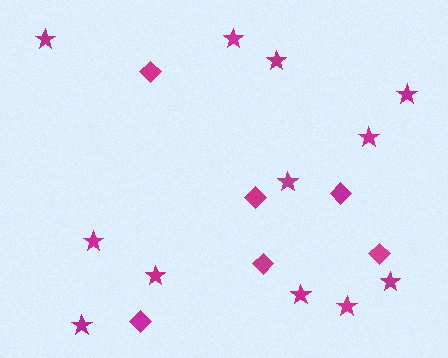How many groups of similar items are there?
There are 2 groups: one group of diamonds (6) and one group of stars (12).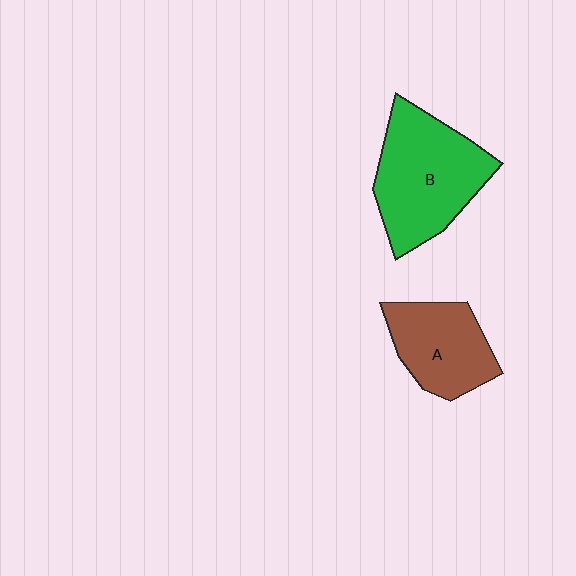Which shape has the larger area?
Shape B (green).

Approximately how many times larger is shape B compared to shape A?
Approximately 1.5 times.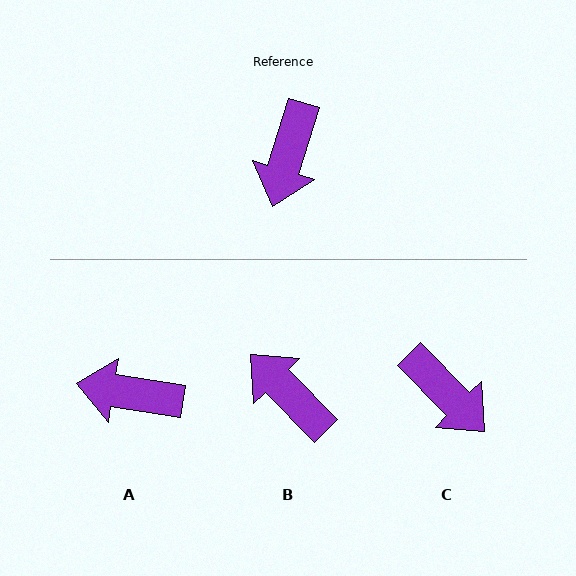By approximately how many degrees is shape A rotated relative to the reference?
Approximately 83 degrees clockwise.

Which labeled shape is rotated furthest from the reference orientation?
B, about 119 degrees away.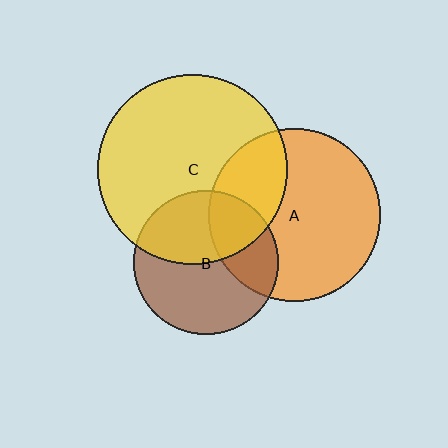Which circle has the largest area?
Circle C (yellow).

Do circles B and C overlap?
Yes.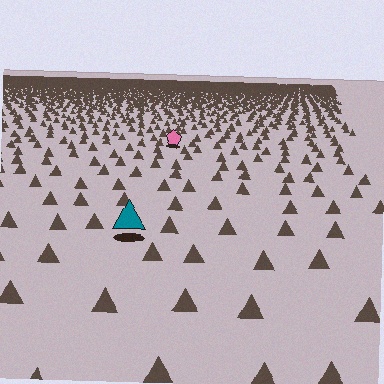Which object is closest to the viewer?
The teal triangle is closest. The texture marks near it are larger and more spread out.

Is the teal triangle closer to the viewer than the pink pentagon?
Yes. The teal triangle is closer — you can tell from the texture gradient: the ground texture is coarser near it.